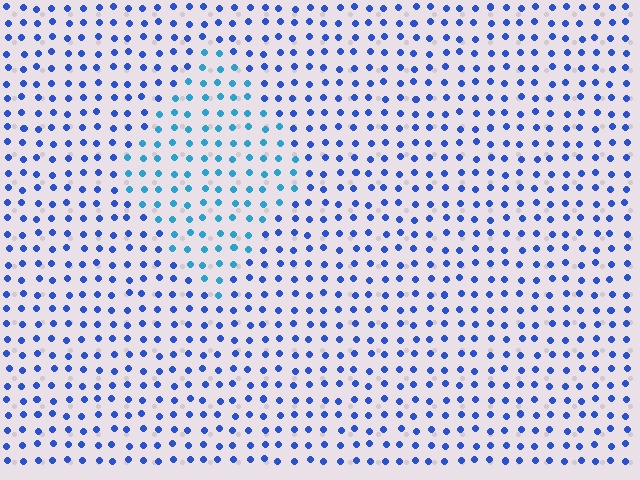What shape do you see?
I see a diamond.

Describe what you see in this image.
The image is filled with small blue elements in a uniform arrangement. A diamond-shaped region is visible where the elements are tinted to a slightly different hue, forming a subtle color boundary.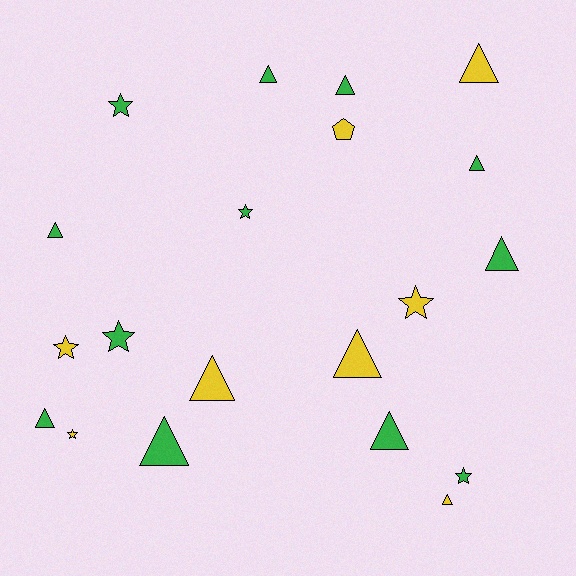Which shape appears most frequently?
Triangle, with 12 objects.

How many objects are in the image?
There are 20 objects.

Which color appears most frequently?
Green, with 12 objects.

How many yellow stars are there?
There are 3 yellow stars.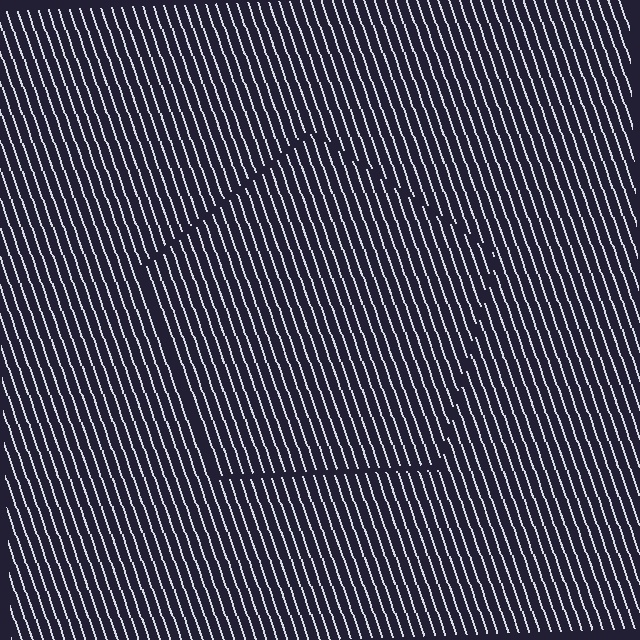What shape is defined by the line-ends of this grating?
An illusory pentagon. The interior of the shape contains the same grating, shifted by half a period — the contour is defined by the phase discontinuity where line-ends from the inner and outer gratings abut.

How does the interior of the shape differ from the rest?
The interior of the shape contains the same grating, shifted by half a period — the contour is defined by the phase discontinuity where line-ends from the inner and outer gratings abut.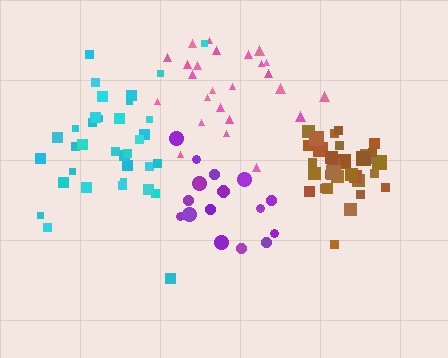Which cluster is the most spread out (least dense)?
Purple.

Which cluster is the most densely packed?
Brown.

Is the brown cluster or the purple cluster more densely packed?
Brown.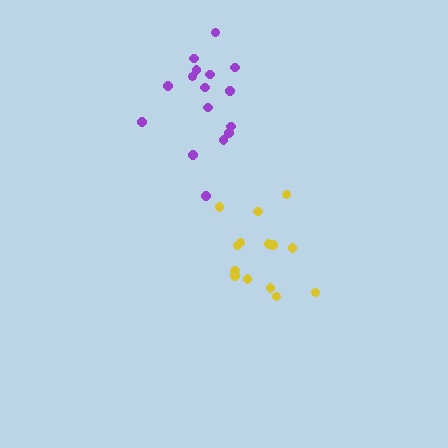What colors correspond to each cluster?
The clusters are colored: yellow, purple.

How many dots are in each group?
Group 1: 14 dots, Group 2: 16 dots (30 total).